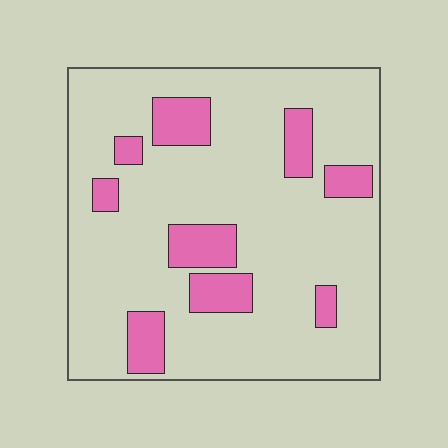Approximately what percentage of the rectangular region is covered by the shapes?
Approximately 15%.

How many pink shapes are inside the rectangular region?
9.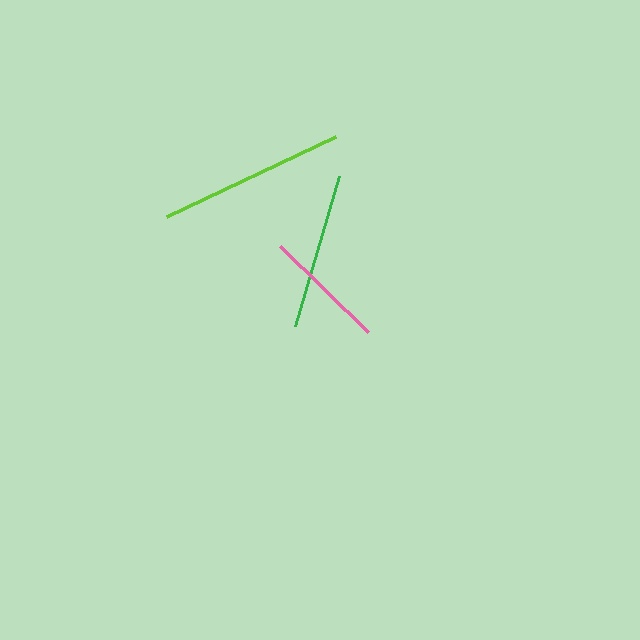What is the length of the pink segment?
The pink segment is approximately 123 pixels long.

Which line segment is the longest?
The lime line is the longest at approximately 187 pixels.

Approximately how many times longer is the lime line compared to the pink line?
The lime line is approximately 1.5 times the length of the pink line.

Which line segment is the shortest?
The pink line is the shortest at approximately 123 pixels.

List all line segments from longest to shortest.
From longest to shortest: lime, green, pink.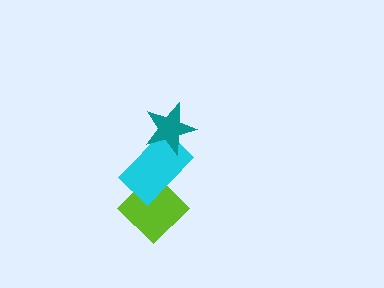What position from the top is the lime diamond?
The lime diamond is 3rd from the top.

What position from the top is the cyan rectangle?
The cyan rectangle is 2nd from the top.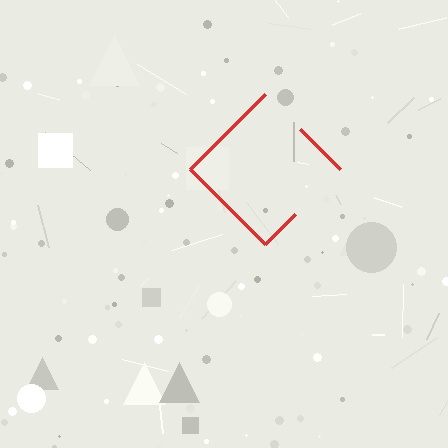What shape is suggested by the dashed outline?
The dashed outline suggests a diamond.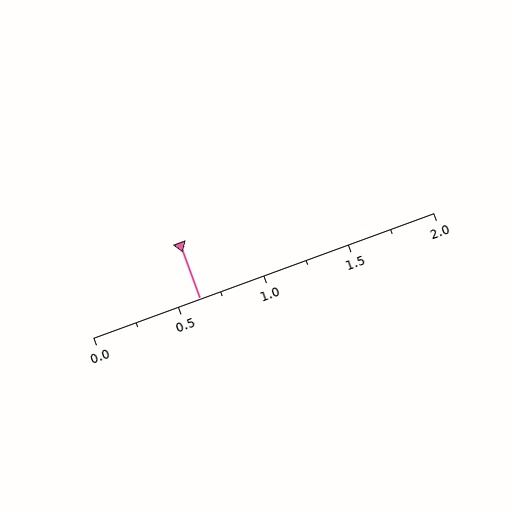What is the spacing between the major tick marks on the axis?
The major ticks are spaced 0.5 apart.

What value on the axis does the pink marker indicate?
The marker indicates approximately 0.62.